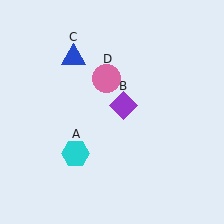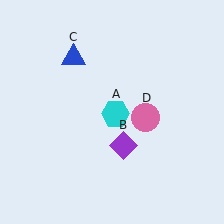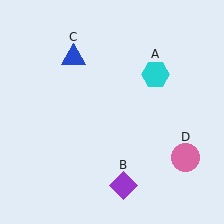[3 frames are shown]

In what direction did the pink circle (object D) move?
The pink circle (object D) moved down and to the right.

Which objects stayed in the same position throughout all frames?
Blue triangle (object C) remained stationary.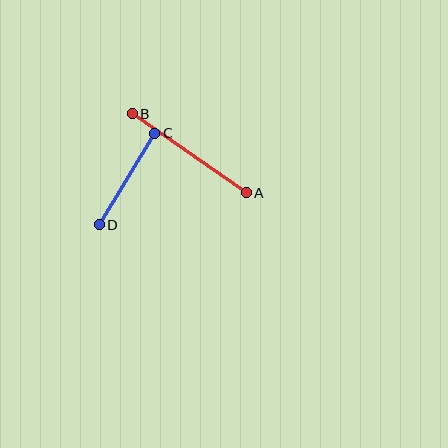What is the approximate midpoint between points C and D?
The midpoint is at approximately (127, 179) pixels.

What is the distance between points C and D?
The distance is approximately 107 pixels.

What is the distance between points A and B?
The distance is approximately 138 pixels.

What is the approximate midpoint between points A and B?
The midpoint is at approximately (189, 153) pixels.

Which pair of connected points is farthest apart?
Points A and B are farthest apart.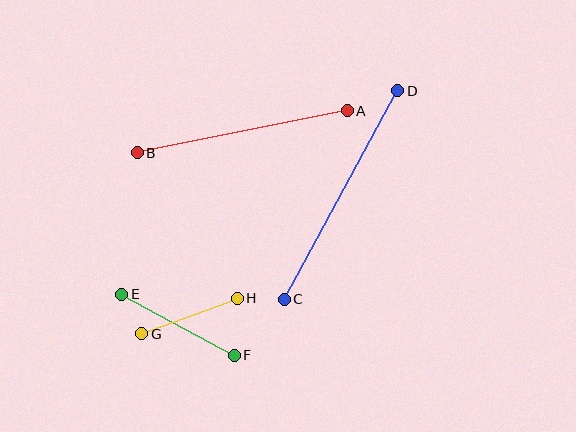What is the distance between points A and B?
The distance is approximately 214 pixels.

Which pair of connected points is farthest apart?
Points C and D are farthest apart.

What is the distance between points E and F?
The distance is approximately 128 pixels.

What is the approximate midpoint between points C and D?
The midpoint is at approximately (341, 195) pixels.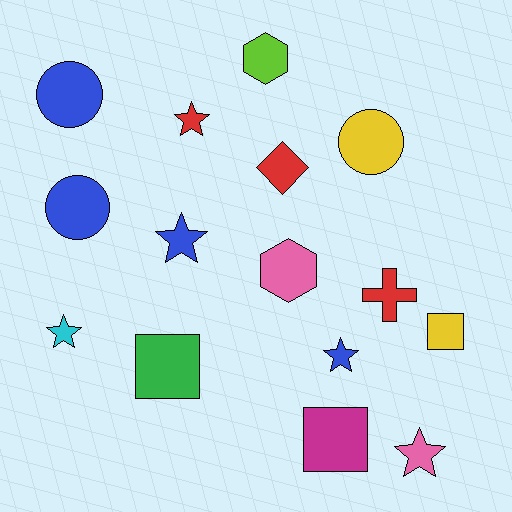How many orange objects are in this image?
There are no orange objects.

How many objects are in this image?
There are 15 objects.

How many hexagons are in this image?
There are 2 hexagons.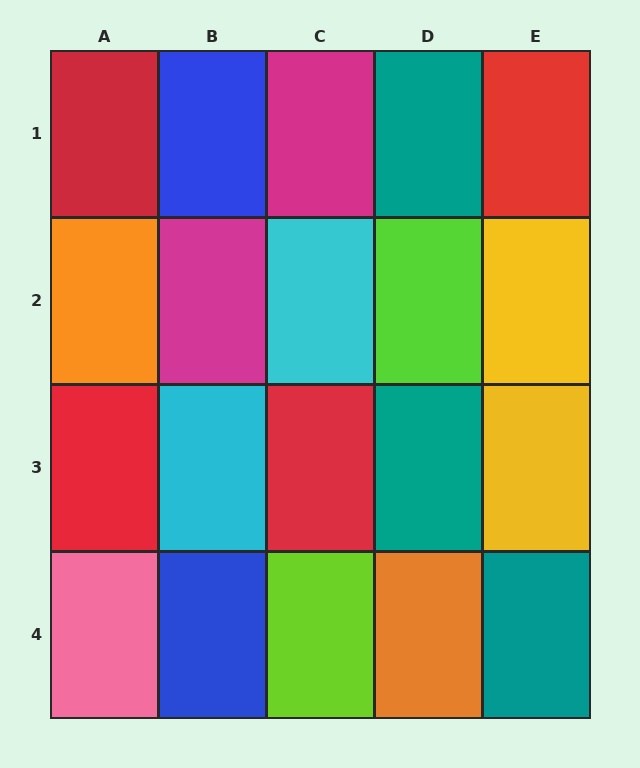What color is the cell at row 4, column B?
Blue.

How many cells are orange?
2 cells are orange.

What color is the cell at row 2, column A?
Orange.